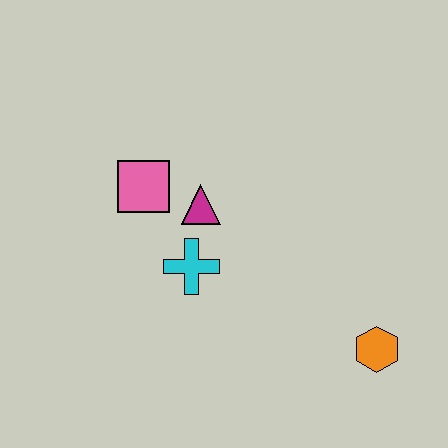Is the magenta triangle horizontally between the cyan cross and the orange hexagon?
Yes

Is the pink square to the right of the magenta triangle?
No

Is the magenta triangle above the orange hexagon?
Yes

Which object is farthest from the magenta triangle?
The orange hexagon is farthest from the magenta triangle.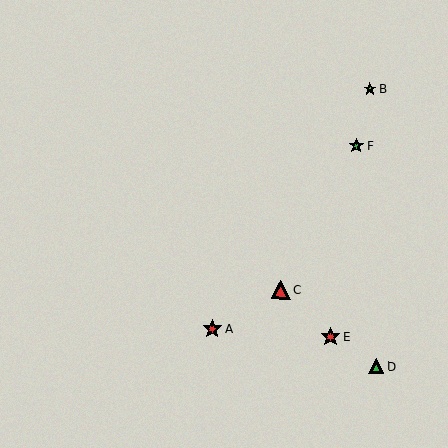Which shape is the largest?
The red star (labeled E) is the largest.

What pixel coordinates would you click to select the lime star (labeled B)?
Click at (370, 89) to select the lime star B.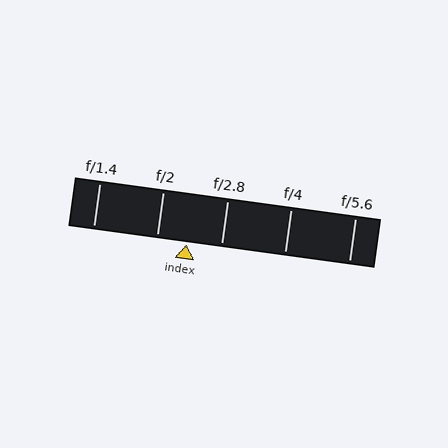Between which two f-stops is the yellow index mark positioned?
The index mark is between f/2 and f/2.8.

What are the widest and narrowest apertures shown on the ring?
The widest aperture shown is f/1.4 and the narrowest is f/5.6.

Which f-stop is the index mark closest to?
The index mark is closest to f/2.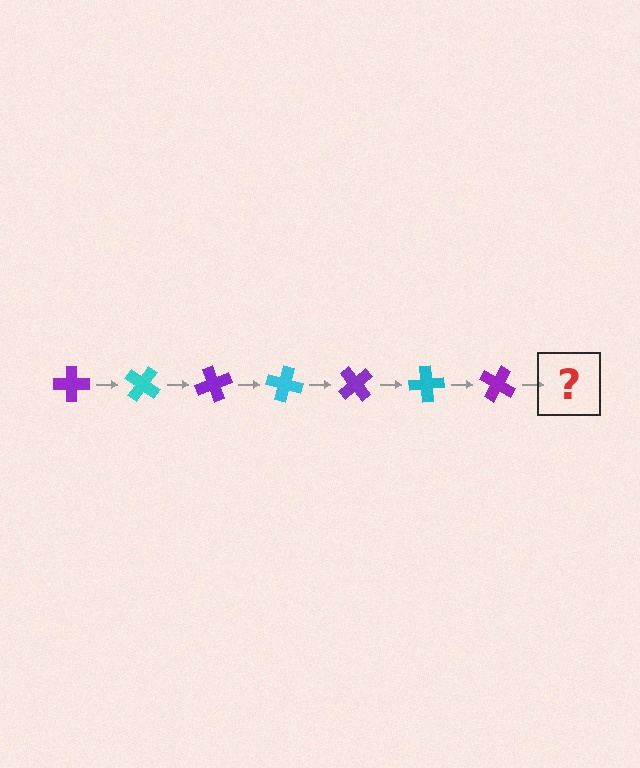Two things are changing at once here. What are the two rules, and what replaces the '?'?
The two rules are that it rotates 35 degrees each step and the color cycles through purple and cyan. The '?' should be a cyan cross, rotated 245 degrees from the start.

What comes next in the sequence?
The next element should be a cyan cross, rotated 245 degrees from the start.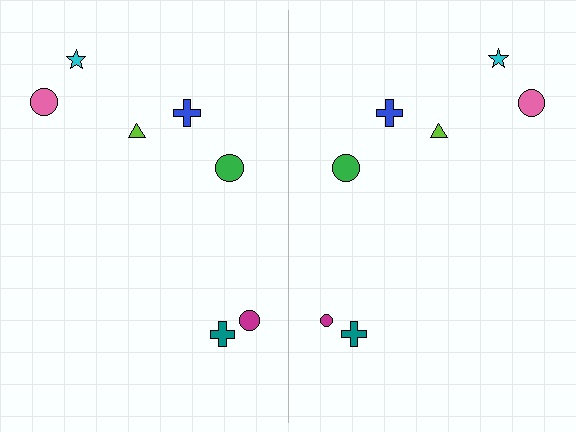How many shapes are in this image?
There are 14 shapes in this image.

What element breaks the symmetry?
The magenta circle on the right side has a different size than its mirror counterpart.